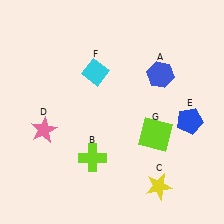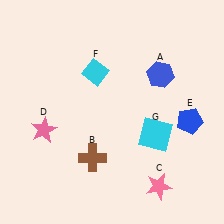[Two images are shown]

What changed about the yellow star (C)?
In Image 1, C is yellow. In Image 2, it changed to pink.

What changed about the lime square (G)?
In Image 1, G is lime. In Image 2, it changed to cyan.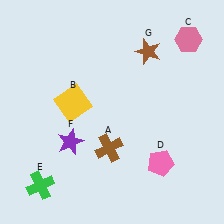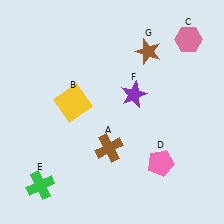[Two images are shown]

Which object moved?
The purple star (F) moved right.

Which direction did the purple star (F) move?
The purple star (F) moved right.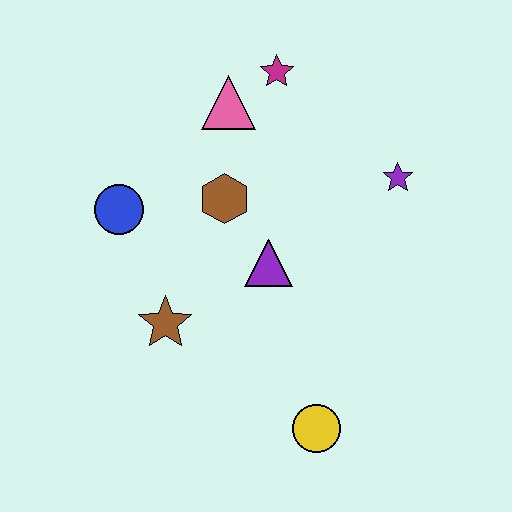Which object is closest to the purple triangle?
The brown hexagon is closest to the purple triangle.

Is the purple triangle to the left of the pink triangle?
No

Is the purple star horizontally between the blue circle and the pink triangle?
No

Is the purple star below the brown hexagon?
No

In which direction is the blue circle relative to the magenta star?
The blue circle is to the left of the magenta star.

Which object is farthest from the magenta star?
The yellow circle is farthest from the magenta star.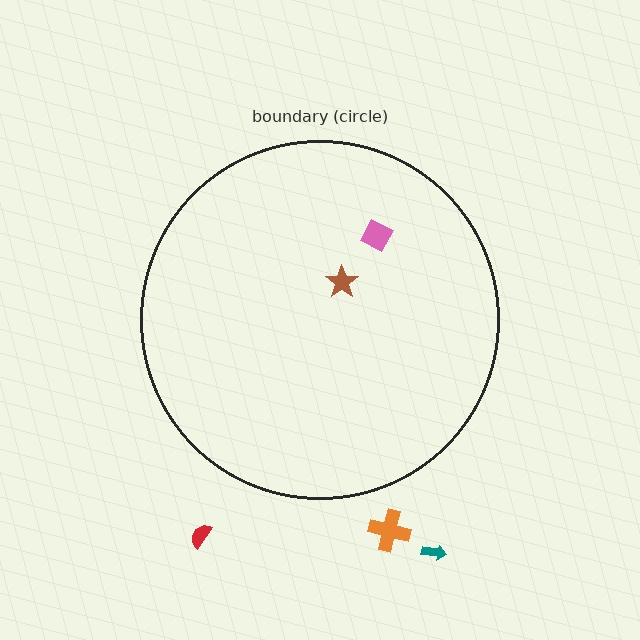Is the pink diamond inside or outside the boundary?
Inside.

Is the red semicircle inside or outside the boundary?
Outside.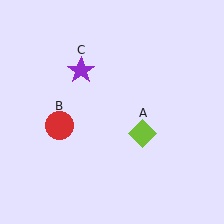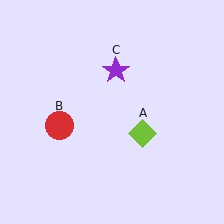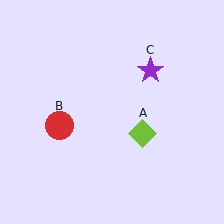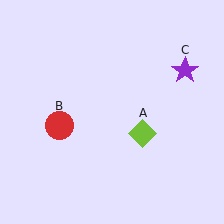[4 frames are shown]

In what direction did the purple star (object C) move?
The purple star (object C) moved right.